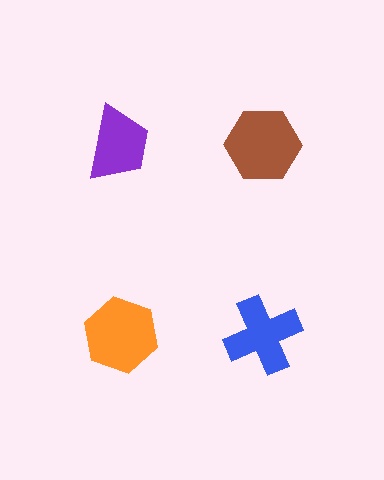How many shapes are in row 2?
2 shapes.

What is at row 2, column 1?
An orange hexagon.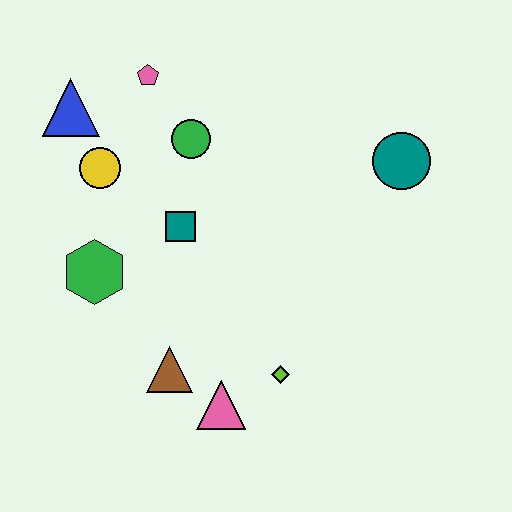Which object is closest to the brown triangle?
The pink triangle is closest to the brown triangle.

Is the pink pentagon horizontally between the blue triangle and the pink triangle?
Yes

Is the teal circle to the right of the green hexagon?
Yes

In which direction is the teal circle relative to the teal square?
The teal circle is to the right of the teal square.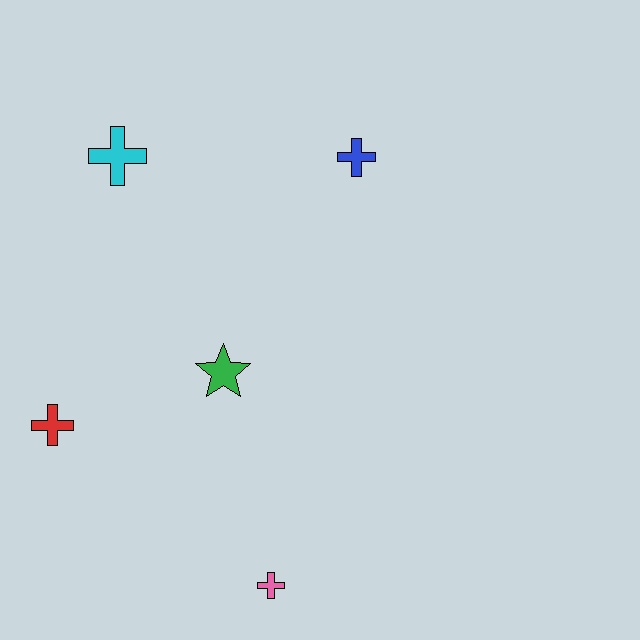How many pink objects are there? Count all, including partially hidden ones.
There is 1 pink object.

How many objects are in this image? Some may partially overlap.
There are 5 objects.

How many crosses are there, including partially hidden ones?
There are 4 crosses.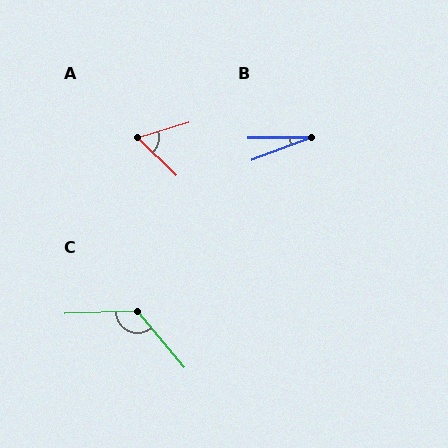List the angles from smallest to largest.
B (20°), A (61°), C (129°).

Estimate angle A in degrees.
Approximately 61 degrees.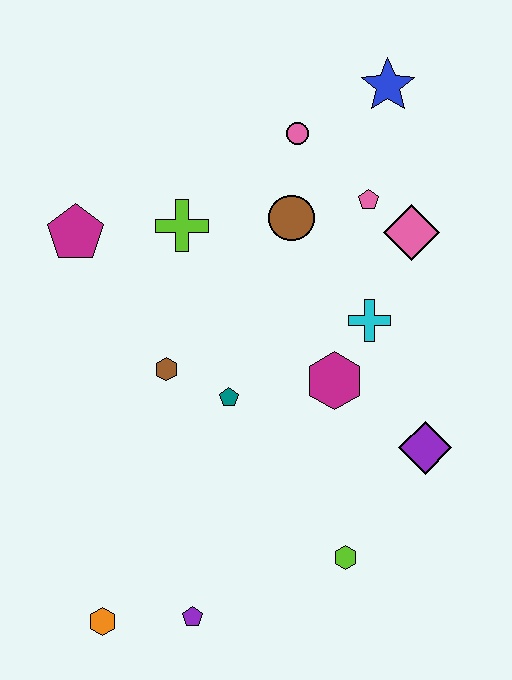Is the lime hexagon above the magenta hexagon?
No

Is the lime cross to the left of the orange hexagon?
No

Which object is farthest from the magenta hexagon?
The orange hexagon is farthest from the magenta hexagon.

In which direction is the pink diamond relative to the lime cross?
The pink diamond is to the right of the lime cross.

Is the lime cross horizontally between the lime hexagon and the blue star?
No